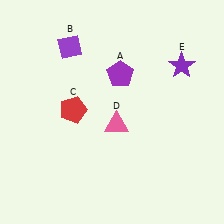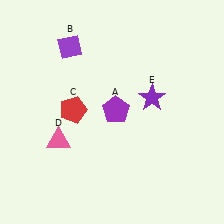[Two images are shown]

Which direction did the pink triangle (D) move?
The pink triangle (D) moved left.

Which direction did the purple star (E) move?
The purple star (E) moved down.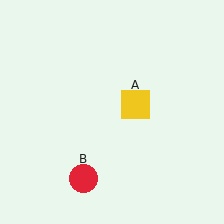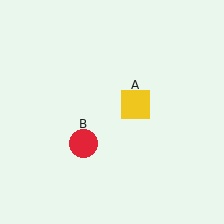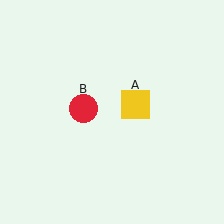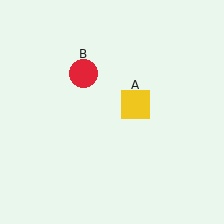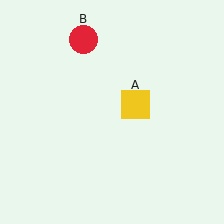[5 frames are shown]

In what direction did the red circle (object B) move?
The red circle (object B) moved up.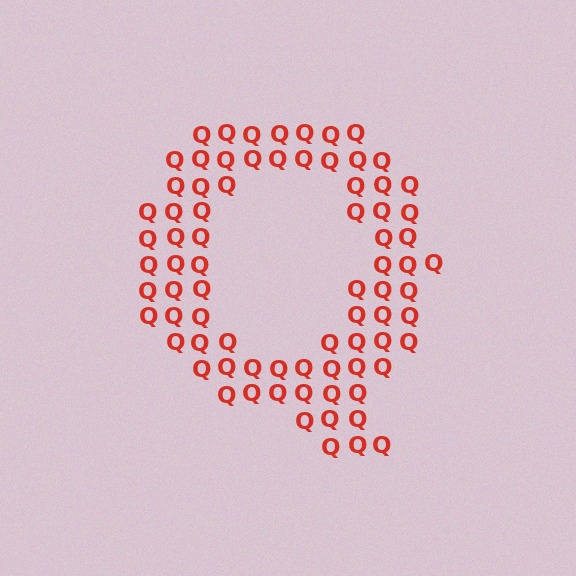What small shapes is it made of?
It is made of small letter Q's.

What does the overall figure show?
The overall figure shows the letter Q.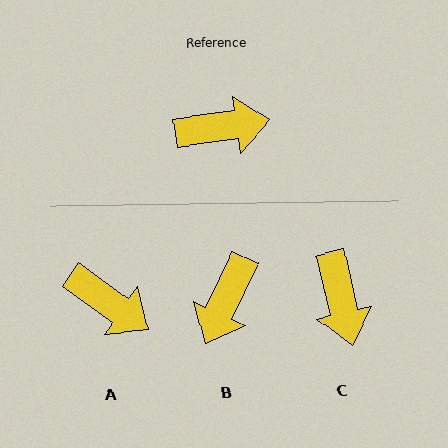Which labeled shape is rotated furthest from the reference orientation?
B, about 123 degrees away.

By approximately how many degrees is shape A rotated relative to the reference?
Approximately 43 degrees clockwise.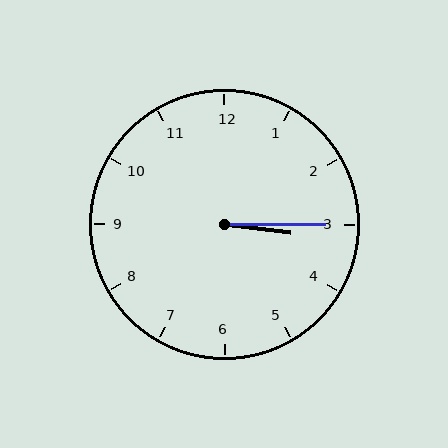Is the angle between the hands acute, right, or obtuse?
It is acute.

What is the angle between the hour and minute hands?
Approximately 8 degrees.